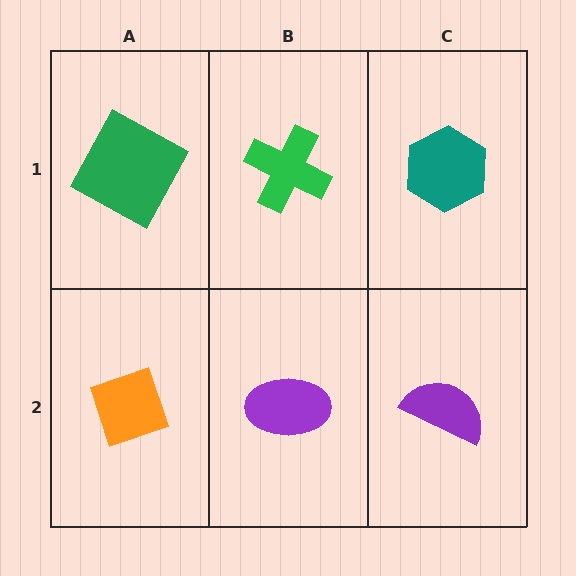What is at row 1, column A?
A green square.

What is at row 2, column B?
A purple ellipse.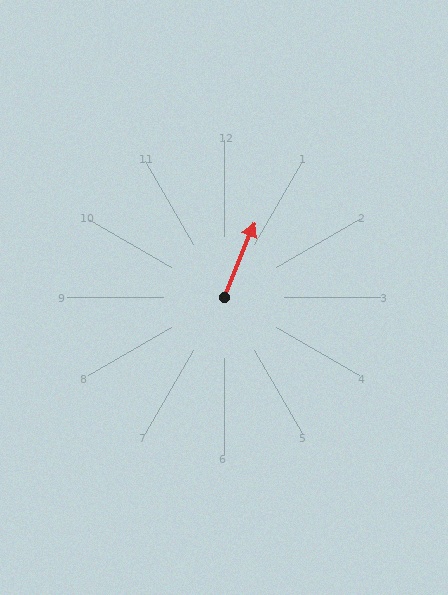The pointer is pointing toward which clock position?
Roughly 1 o'clock.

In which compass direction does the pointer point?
North.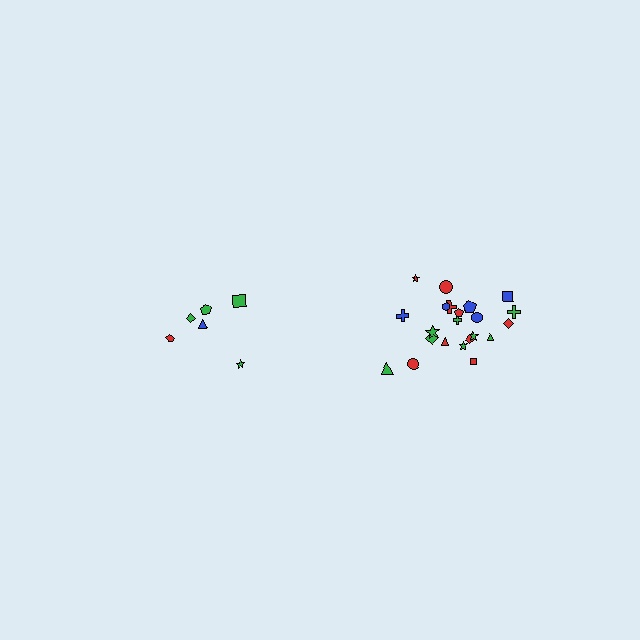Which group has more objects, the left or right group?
The right group.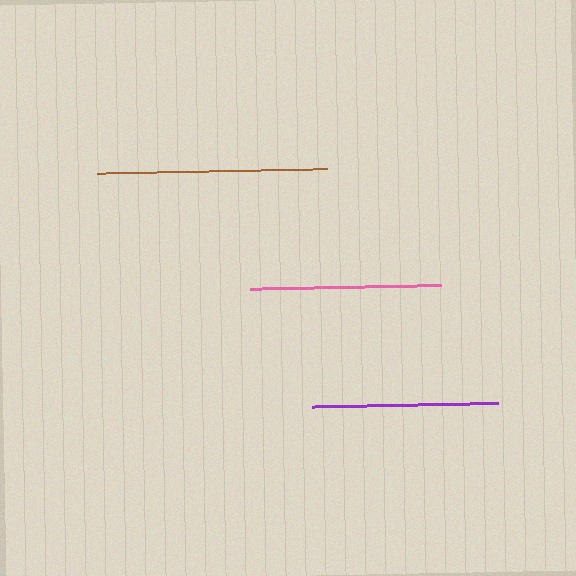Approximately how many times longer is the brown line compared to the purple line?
The brown line is approximately 1.2 times the length of the purple line.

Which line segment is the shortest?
The purple line is the shortest at approximately 186 pixels.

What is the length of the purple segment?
The purple segment is approximately 186 pixels long.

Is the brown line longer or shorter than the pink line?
The brown line is longer than the pink line.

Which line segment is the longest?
The brown line is the longest at approximately 230 pixels.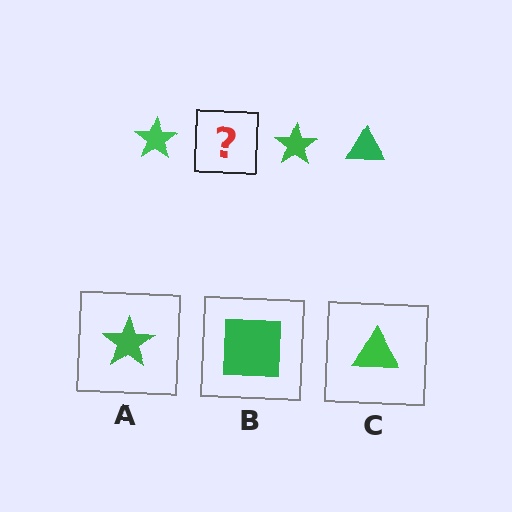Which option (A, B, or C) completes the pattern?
C.